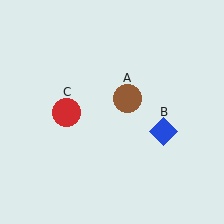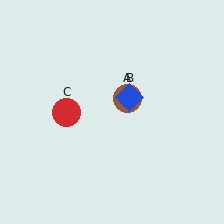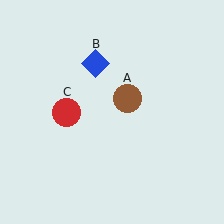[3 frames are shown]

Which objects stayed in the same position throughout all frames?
Brown circle (object A) and red circle (object C) remained stationary.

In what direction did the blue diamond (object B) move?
The blue diamond (object B) moved up and to the left.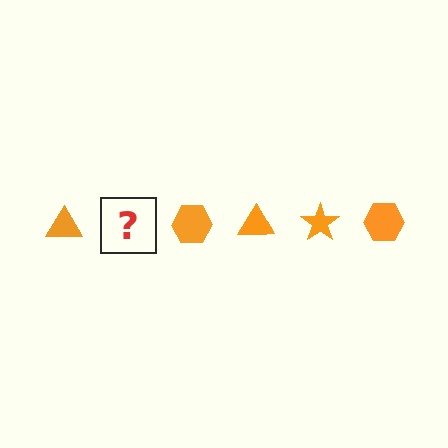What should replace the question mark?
The question mark should be replaced with an orange star.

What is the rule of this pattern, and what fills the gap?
The rule is that the pattern cycles through triangle, star, hexagon shapes in orange. The gap should be filled with an orange star.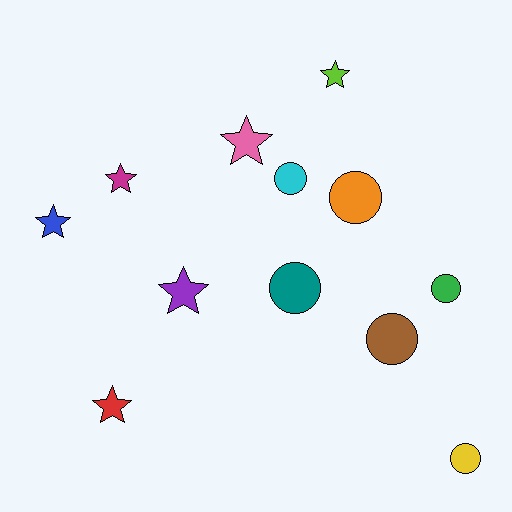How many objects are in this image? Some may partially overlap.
There are 12 objects.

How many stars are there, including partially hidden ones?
There are 6 stars.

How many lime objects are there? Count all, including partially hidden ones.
There is 1 lime object.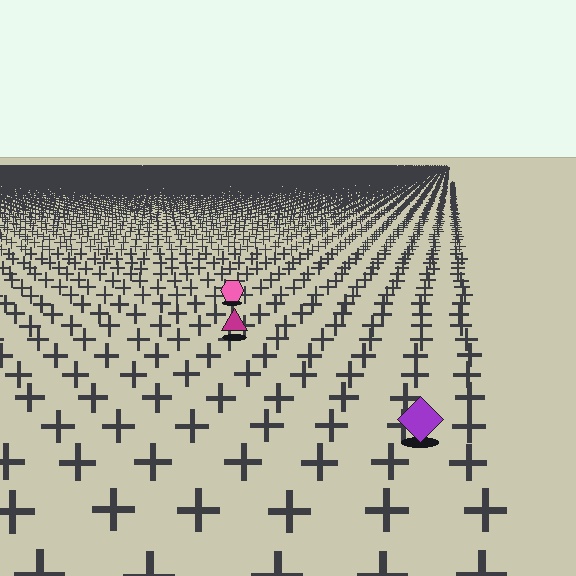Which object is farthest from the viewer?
The pink hexagon is farthest from the viewer. It appears smaller and the ground texture around it is denser.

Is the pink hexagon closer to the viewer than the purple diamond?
No. The purple diamond is closer — you can tell from the texture gradient: the ground texture is coarser near it.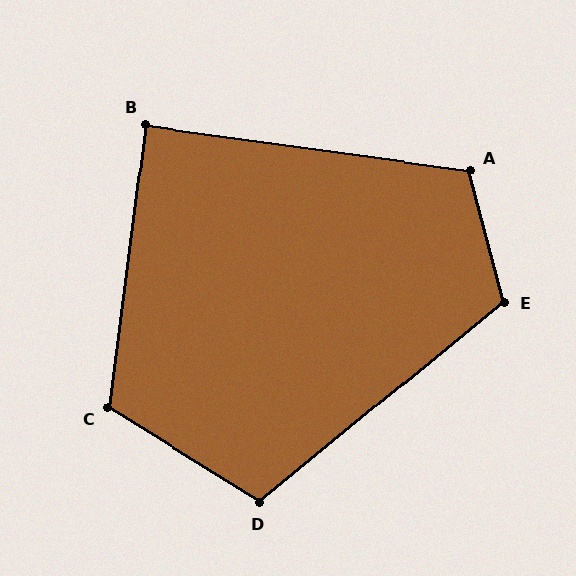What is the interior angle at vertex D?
Approximately 109 degrees (obtuse).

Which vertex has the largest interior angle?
E, at approximately 115 degrees.